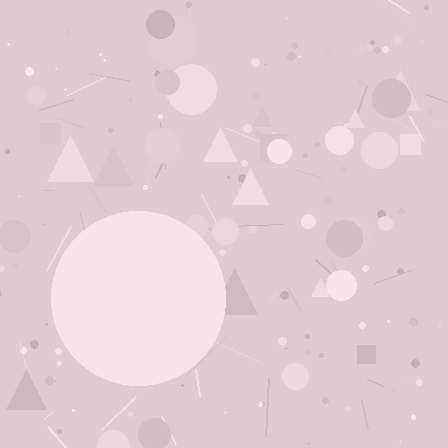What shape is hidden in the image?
A circle is hidden in the image.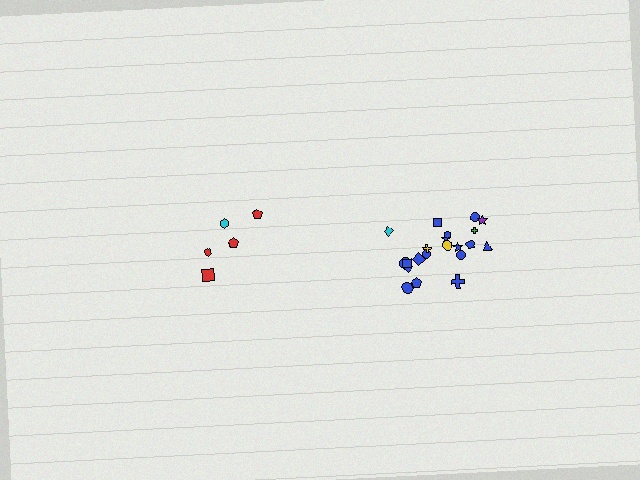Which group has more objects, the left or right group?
The right group.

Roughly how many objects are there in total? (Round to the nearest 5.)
Roughly 25 objects in total.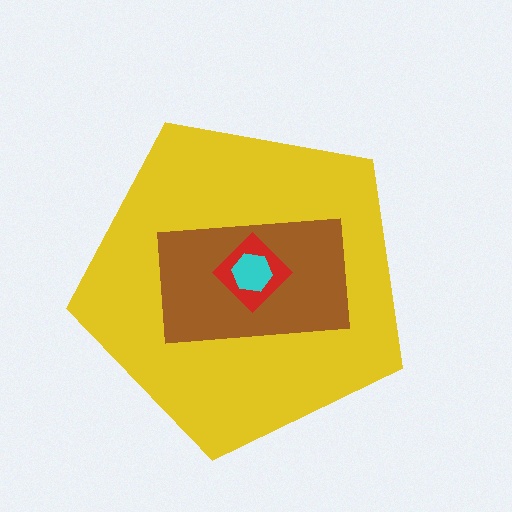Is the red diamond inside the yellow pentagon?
Yes.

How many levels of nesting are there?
4.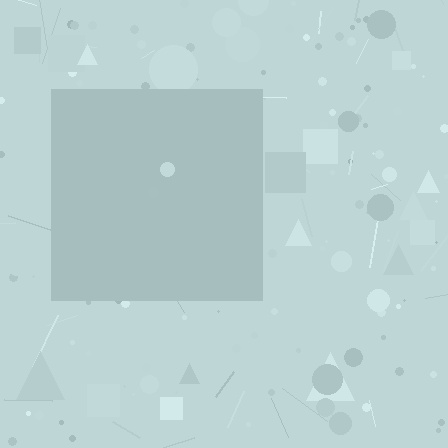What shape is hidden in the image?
A square is hidden in the image.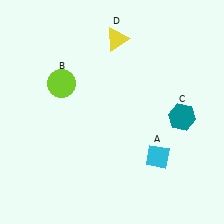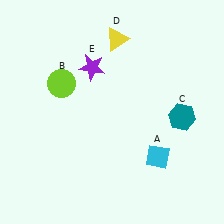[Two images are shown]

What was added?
A purple star (E) was added in Image 2.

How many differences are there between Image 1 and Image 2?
There is 1 difference between the two images.